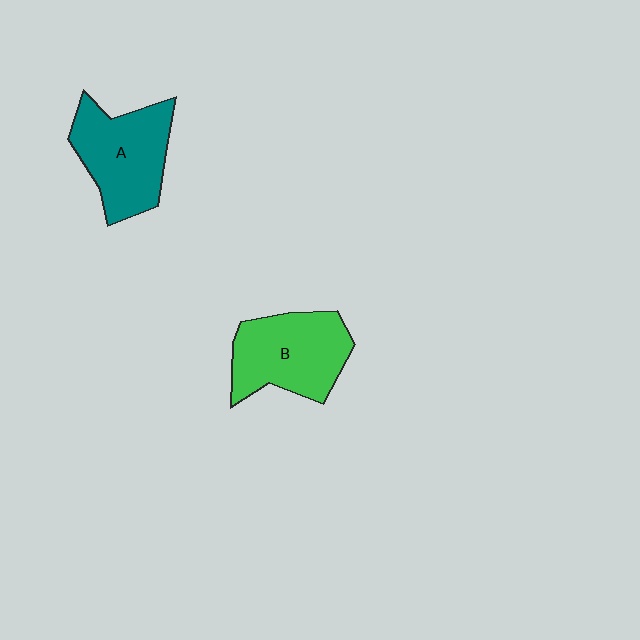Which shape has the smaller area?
Shape A (teal).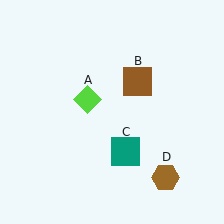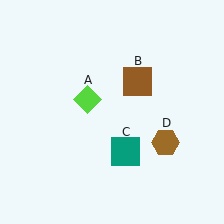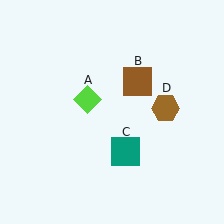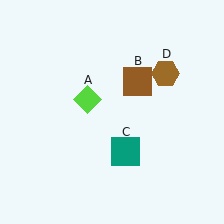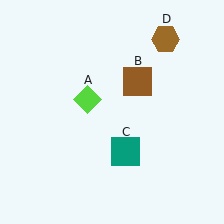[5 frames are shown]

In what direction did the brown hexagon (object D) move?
The brown hexagon (object D) moved up.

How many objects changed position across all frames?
1 object changed position: brown hexagon (object D).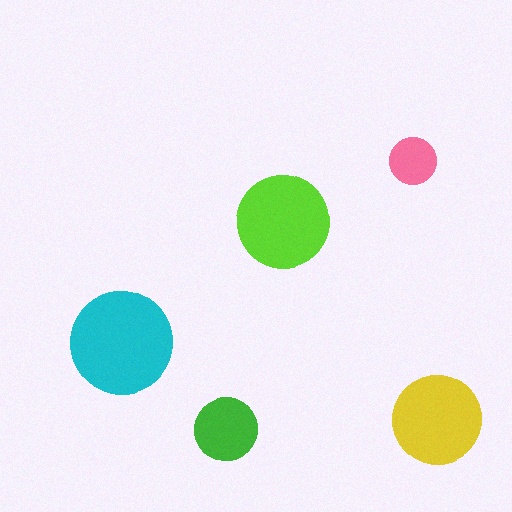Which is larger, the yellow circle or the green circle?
The yellow one.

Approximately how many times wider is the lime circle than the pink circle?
About 2 times wider.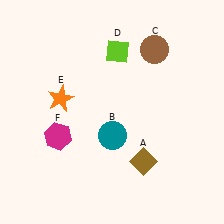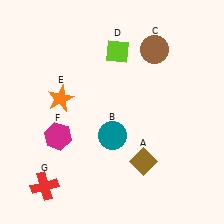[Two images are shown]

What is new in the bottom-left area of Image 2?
A red cross (G) was added in the bottom-left area of Image 2.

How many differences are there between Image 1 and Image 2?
There is 1 difference between the two images.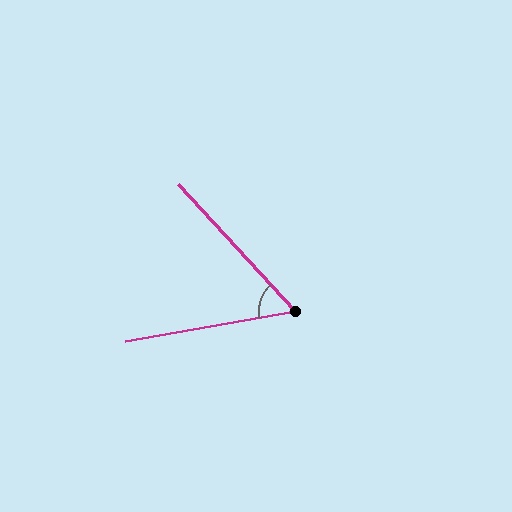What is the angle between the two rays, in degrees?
Approximately 58 degrees.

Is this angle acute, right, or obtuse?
It is acute.